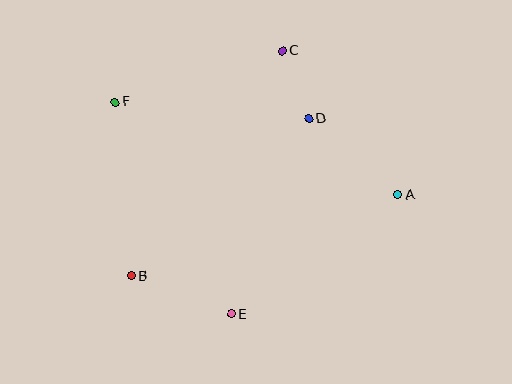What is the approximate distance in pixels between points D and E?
The distance between D and E is approximately 210 pixels.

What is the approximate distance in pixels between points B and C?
The distance between B and C is approximately 271 pixels.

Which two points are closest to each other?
Points C and D are closest to each other.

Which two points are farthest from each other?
Points A and F are farthest from each other.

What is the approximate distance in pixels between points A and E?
The distance between A and E is approximately 205 pixels.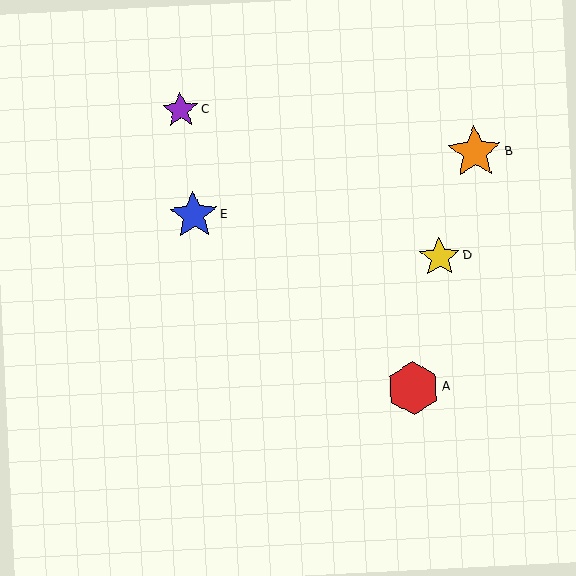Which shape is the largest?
The orange star (labeled B) is the largest.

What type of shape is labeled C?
Shape C is a purple star.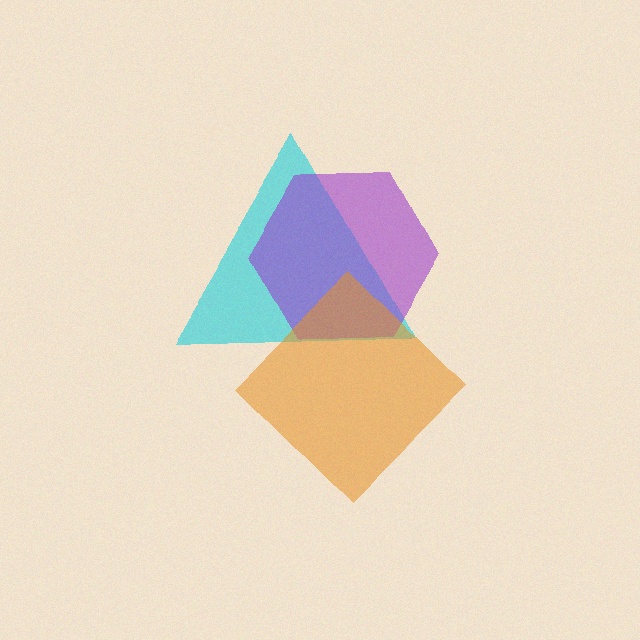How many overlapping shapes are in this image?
There are 3 overlapping shapes in the image.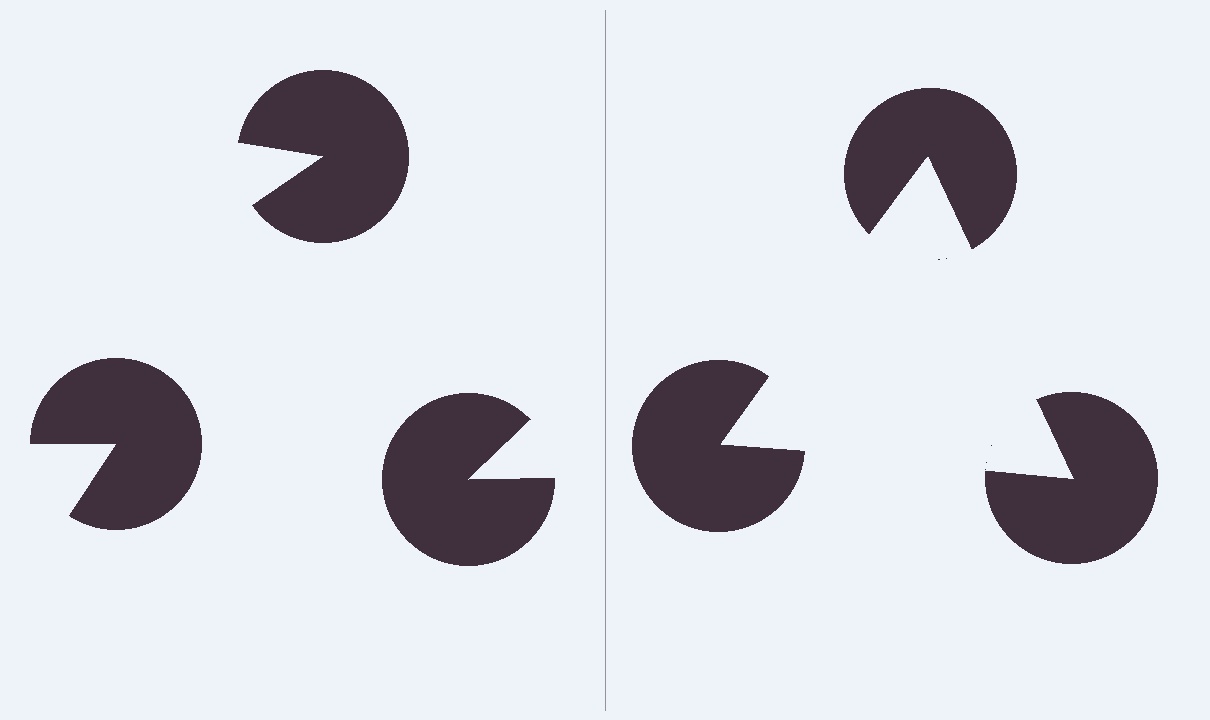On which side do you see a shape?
An illusory triangle appears on the right side. On the left side the wedge cuts are rotated, so no coherent shape forms.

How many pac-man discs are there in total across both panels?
6 — 3 on each side.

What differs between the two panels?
The pac-man discs are positioned identically on both sides; only the wedge orientations differ. On the right they align to a triangle; on the left they are misaligned.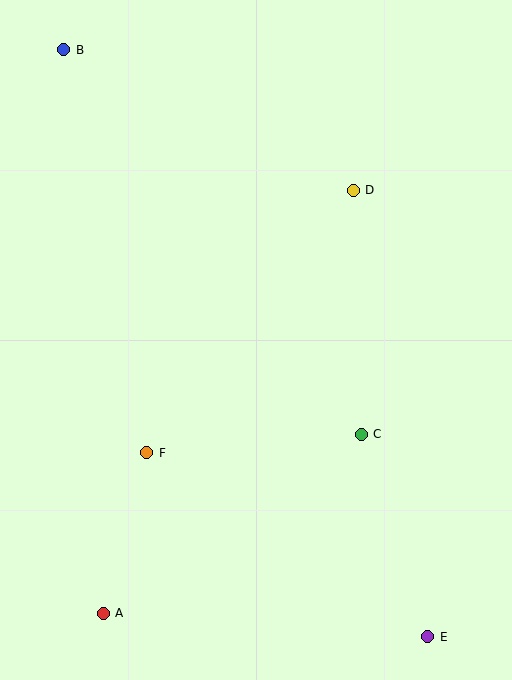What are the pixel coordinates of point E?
Point E is at (428, 637).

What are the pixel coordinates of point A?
Point A is at (103, 613).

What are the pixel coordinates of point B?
Point B is at (64, 50).